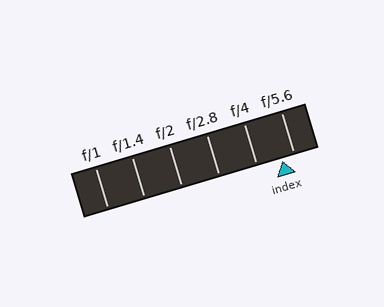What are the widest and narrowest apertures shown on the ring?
The widest aperture shown is f/1 and the narrowest is f/5.6.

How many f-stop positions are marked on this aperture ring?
There are 6 f-stop positions marked.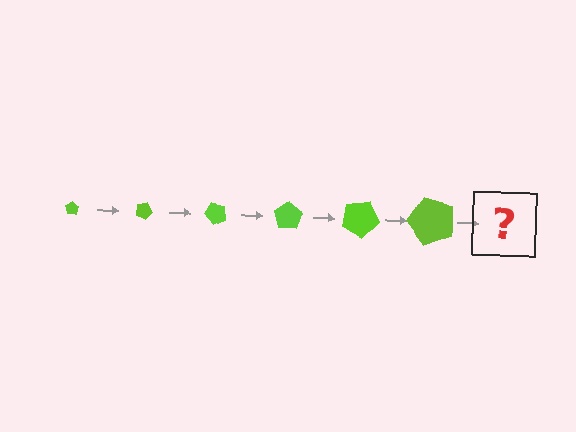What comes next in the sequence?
The next element should be a pentagon, larger than the previous one and rotated 150 degrees from the start.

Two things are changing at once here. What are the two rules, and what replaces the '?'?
The two rules are that the pentagon grows larger each step and it rotates 25 degrees each step. The '?' should be a pentagon, larger than the previous one and rotated 150 degrees from the start.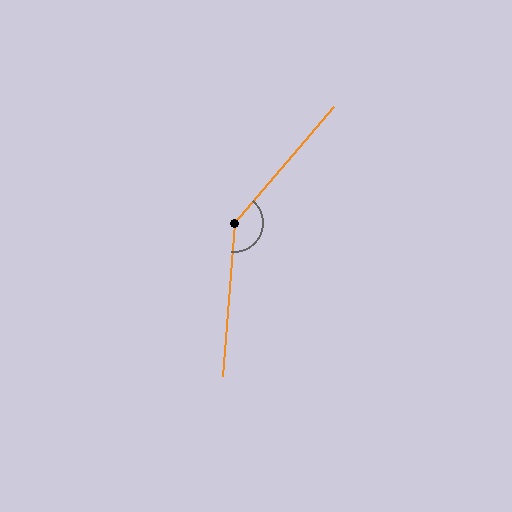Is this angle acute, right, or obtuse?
It is obtuse.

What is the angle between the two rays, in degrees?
Approximately 143 degrees.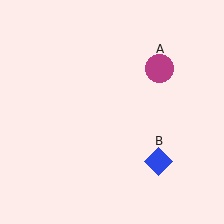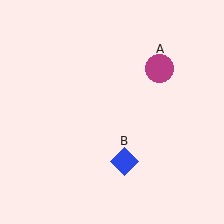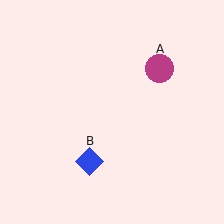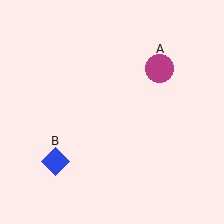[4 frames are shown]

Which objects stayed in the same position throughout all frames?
Magenta circle (object A) remained stationary.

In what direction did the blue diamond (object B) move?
The blue diamond (object B) moved left.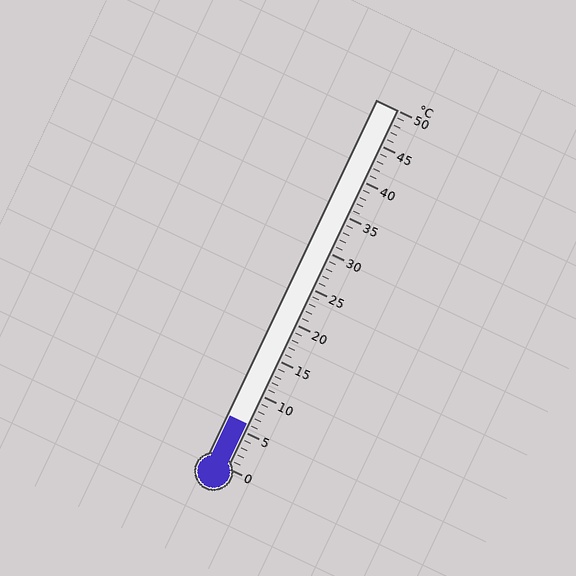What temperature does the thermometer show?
The thermometer shows approximately 6°C.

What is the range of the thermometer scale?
The thermometer scale ranges from 0°C to 50°C.